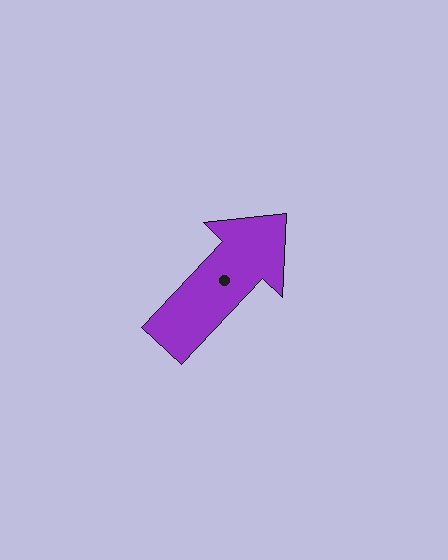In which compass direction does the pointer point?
Northeast.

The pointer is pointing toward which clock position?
Roughly 1 o'clock.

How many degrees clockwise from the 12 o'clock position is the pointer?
Approximately 43 degrees.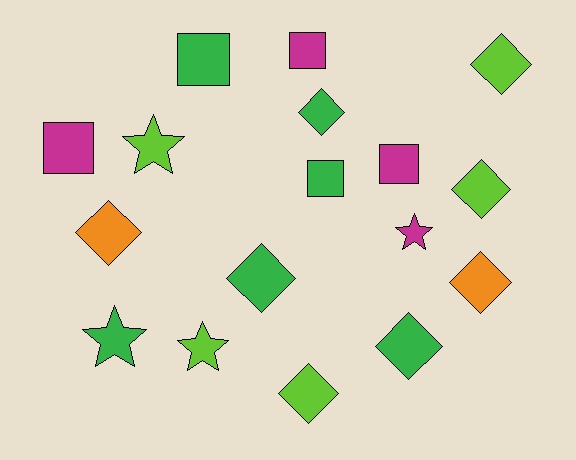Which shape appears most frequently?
Diamond, with 8 objects.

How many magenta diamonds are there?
There are no magenta diamonds.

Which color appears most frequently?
Green, with 6 objects.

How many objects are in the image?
There are 17 objects.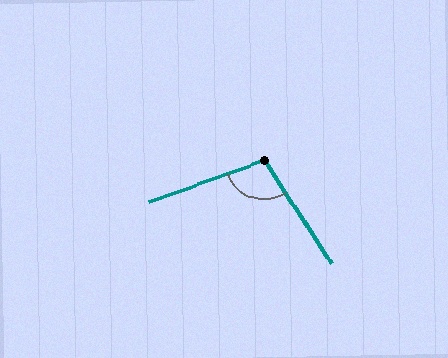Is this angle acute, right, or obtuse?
It is obtuse.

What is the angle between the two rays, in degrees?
Approximately 103 degrees.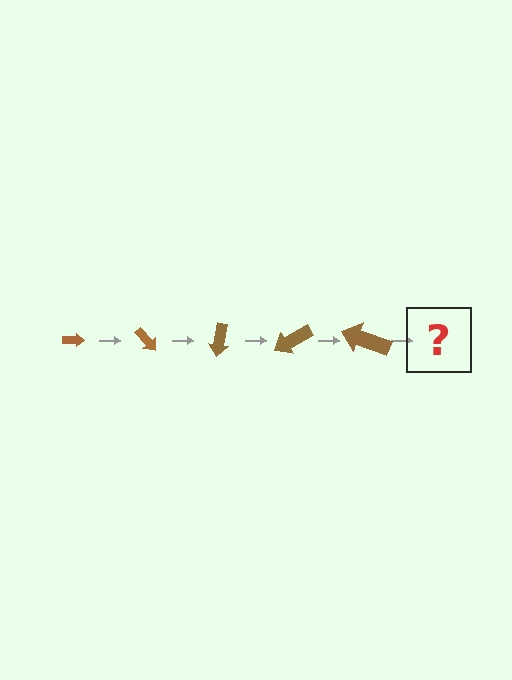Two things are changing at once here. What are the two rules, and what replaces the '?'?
The two rules are that the arrow grows larger each step and it rotates 50 degrees each step. The '?' should be an arrow, larger than the previous one and rotated 250 degrees from the start.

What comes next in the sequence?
The next element should be an arrow, larger than the previous one and rotated 250 degrees from the start.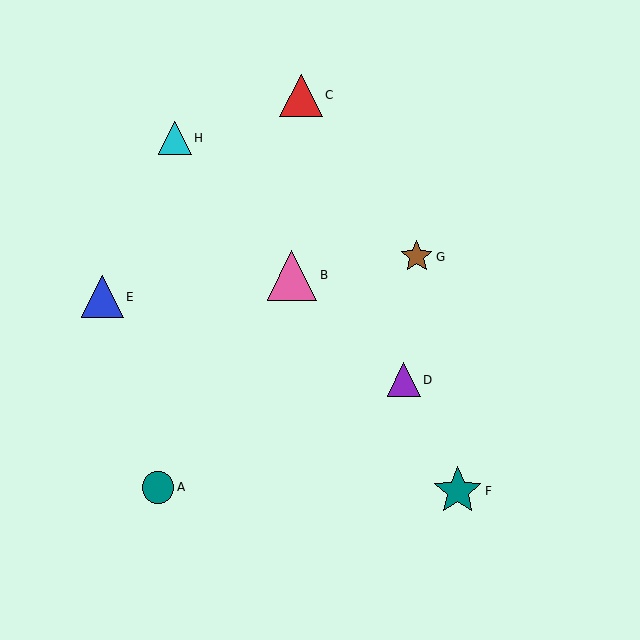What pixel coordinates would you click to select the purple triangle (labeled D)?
Click at (404, 380) to select the purple triangle D.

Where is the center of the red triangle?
The center of the red triangle is at (301, 95).